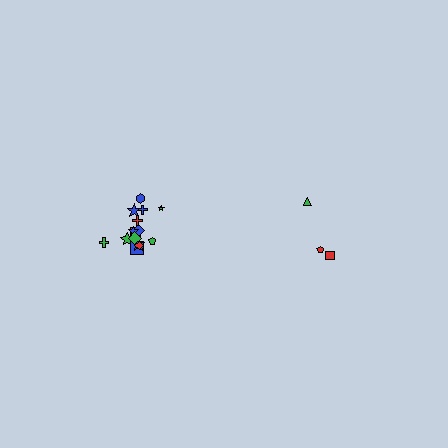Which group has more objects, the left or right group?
The left group.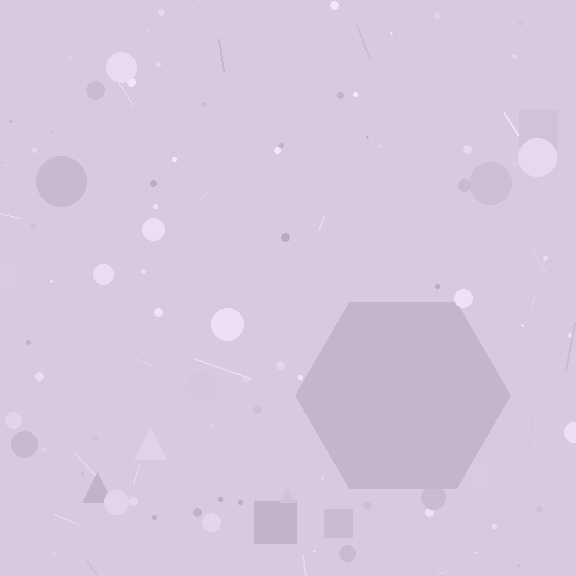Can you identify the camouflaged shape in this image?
The camouflaged shape is a hexagon.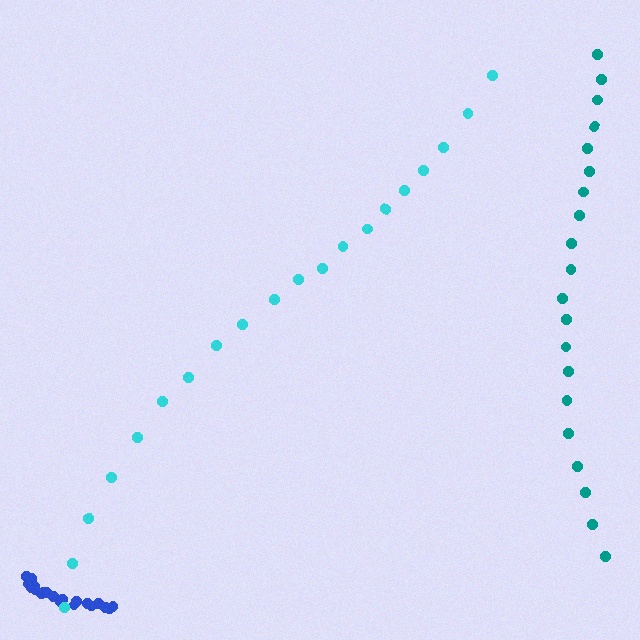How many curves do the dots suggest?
There are 3 distinct paths.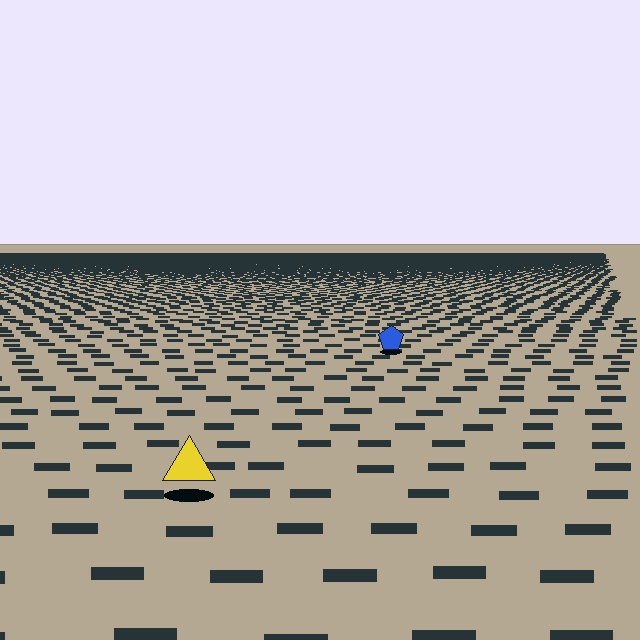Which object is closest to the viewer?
The yellow triangle is closest. The texture marks near it are larger and more spread out.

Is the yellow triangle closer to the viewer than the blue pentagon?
Yes. The yellow triangle is closer — you can tell from the texture gradient: the ground texture is coarser near it.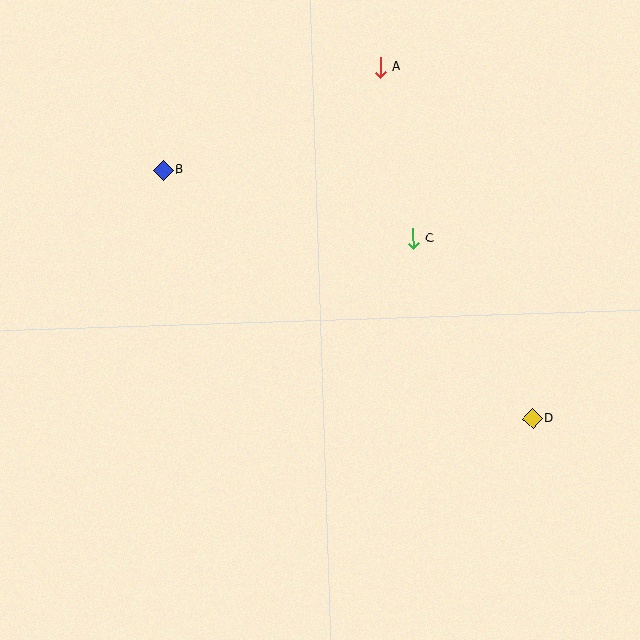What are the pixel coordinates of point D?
Point D is at (533, 418).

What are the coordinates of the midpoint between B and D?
The midpoint between B and D is at (348, 294).